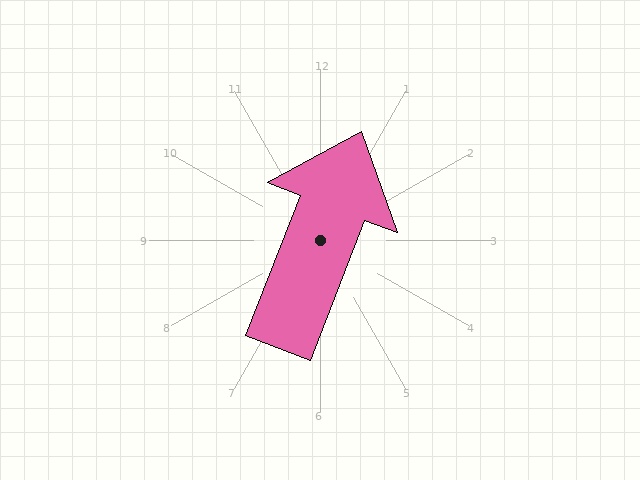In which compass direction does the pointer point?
North.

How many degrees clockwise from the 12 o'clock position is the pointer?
Approximately 21 degrees.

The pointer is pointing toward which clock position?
Roughly 1 o'clock.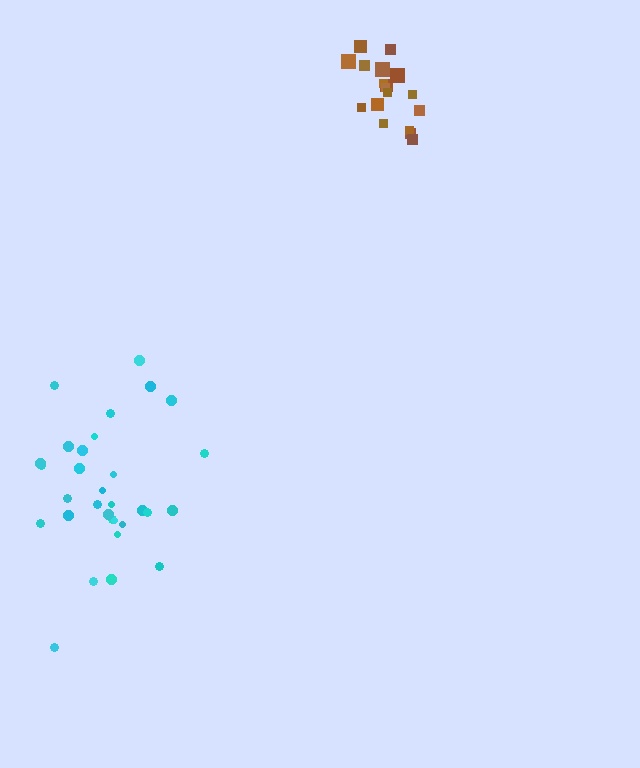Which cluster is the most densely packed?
Brown.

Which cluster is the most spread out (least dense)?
Cyan.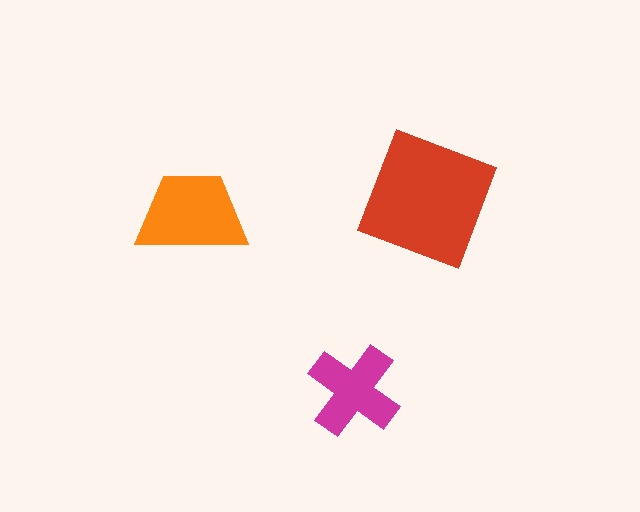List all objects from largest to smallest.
The red square, the orange trapezoid, the magenta cross.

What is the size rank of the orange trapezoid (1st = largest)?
2nd.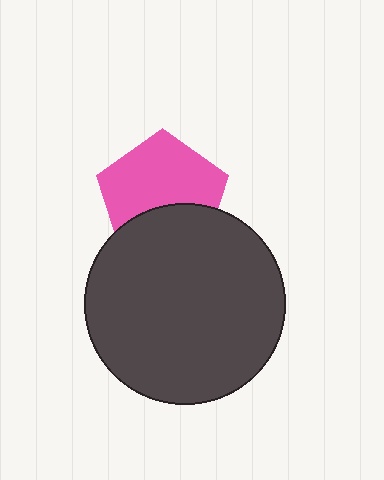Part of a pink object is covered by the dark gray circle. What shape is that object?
It is a pentagon.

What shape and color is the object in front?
The object in front is a dark gray circle.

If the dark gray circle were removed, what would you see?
You would see the complete pink pentagon.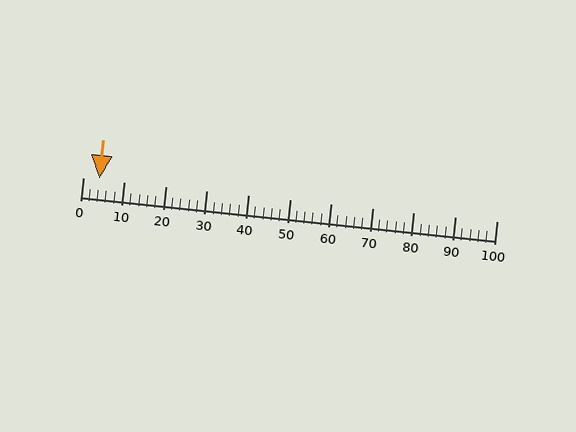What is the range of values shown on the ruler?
The ruler shows values from 0 to 100.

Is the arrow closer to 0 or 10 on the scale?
The arrow is closer to 0.